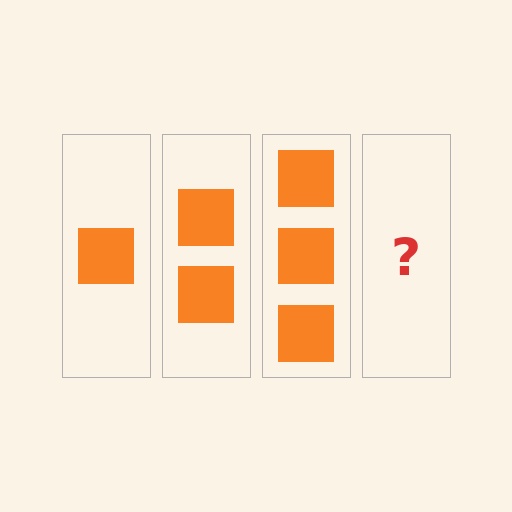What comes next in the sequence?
The next element should be 4 squares.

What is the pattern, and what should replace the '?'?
The pattern is that each step adds one more square. The '?' should be 4 squares.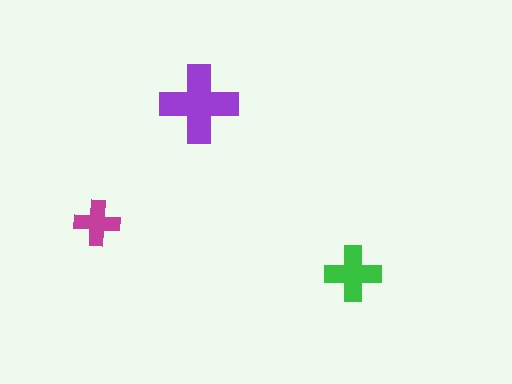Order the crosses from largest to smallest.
the purple one, the green one, the magenta one.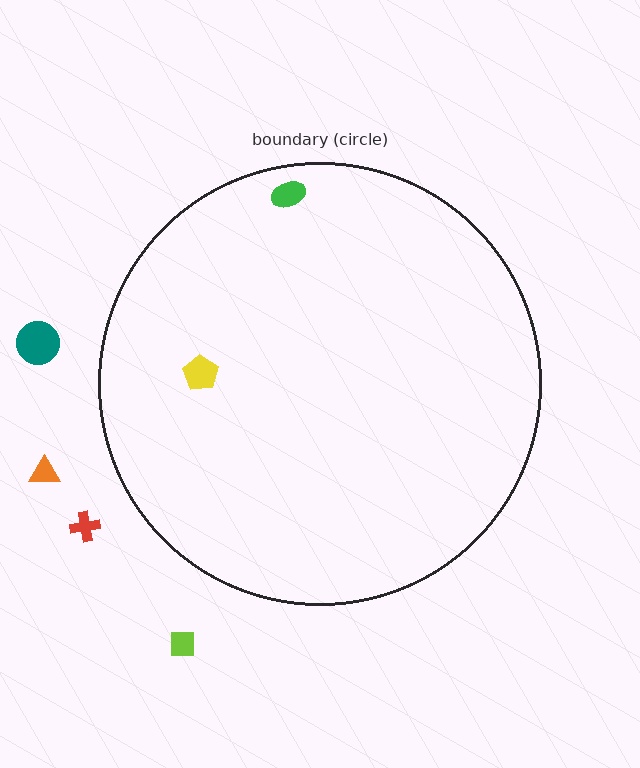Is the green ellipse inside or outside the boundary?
Inside.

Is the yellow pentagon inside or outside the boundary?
Inside.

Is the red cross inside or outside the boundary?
Outside.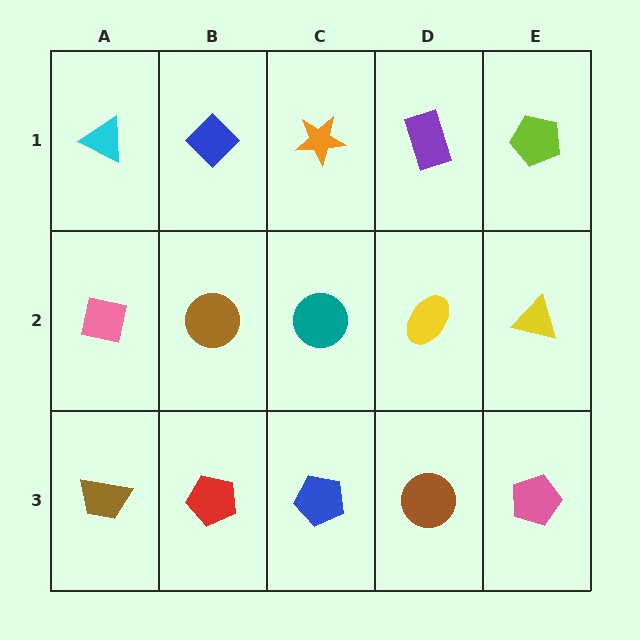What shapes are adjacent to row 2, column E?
A lime pentagon (row 1, column E), a pink pentagon (row 3, column E), a yellow ellipse (row 2, column D).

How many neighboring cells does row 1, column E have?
2.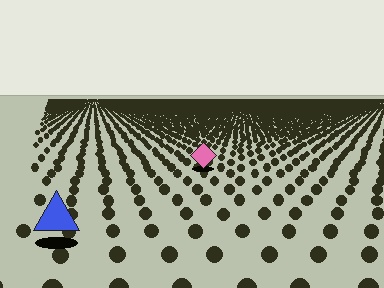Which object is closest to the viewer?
The blue triangle is closest. The texture marks near it are larger and more spread out.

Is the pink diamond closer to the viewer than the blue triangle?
No. The blue triangle is closer — you can tell from the texture gradient: the ground texture is coarser near it.